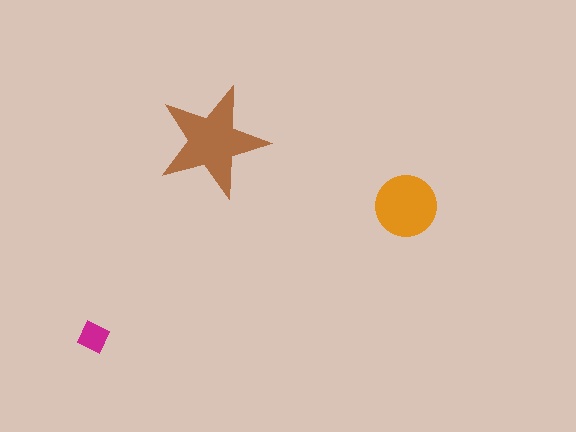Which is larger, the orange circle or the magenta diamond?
The orange circle.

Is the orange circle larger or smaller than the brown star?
Smaller.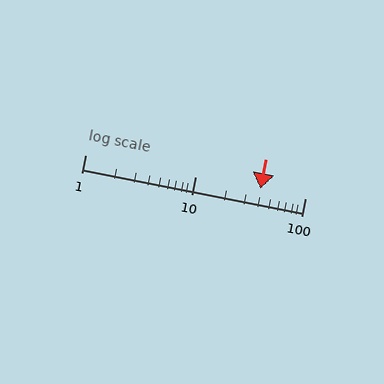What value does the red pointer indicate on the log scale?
The pointer indicates approximately 39.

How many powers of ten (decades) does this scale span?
The scale spans 2 decades, from 1 to 100.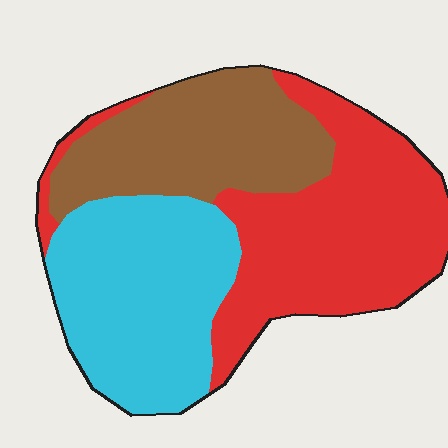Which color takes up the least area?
Brown, at roughly 25%.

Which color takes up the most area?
Red, at roughly 40%.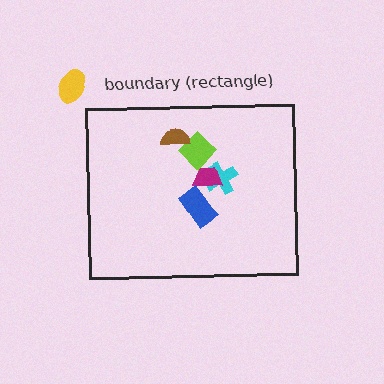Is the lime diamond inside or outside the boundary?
Inside.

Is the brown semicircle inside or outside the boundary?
Inside.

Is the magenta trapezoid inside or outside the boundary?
Inside.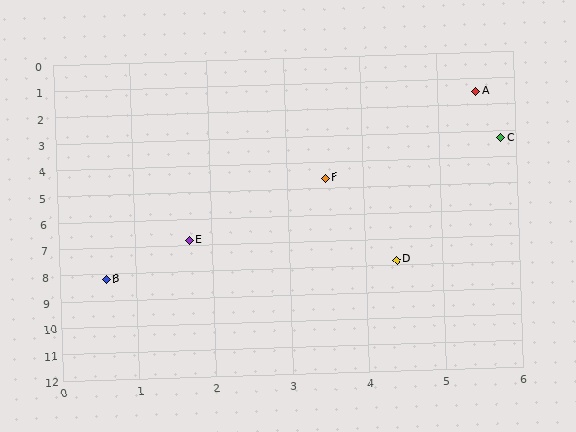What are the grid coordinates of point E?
Point E is at approximately (1.7, 6.8).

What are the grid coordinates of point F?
Point F is at approximately (3.5, 4.6).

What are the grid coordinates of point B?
Point B is at approximately (0.6, 8.2).